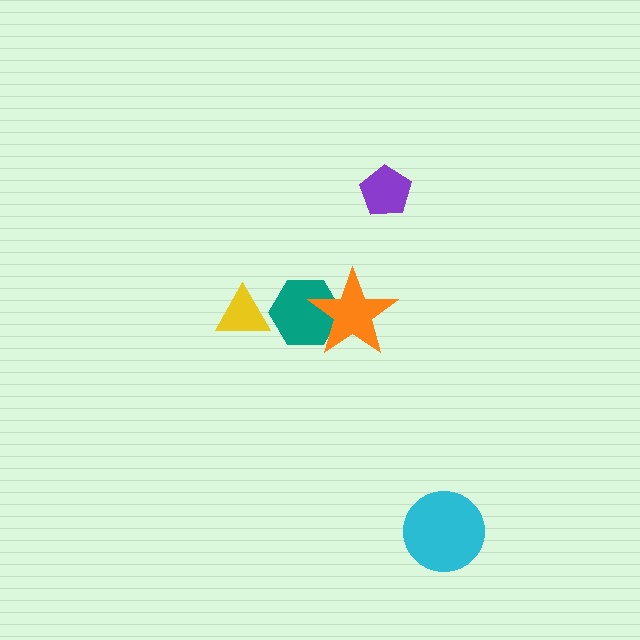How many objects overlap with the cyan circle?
0 objects overlap with the cyan circle.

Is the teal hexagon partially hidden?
Yes, it is partially covered by another shape.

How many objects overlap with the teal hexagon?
1 object overlaps with the teal hexagon.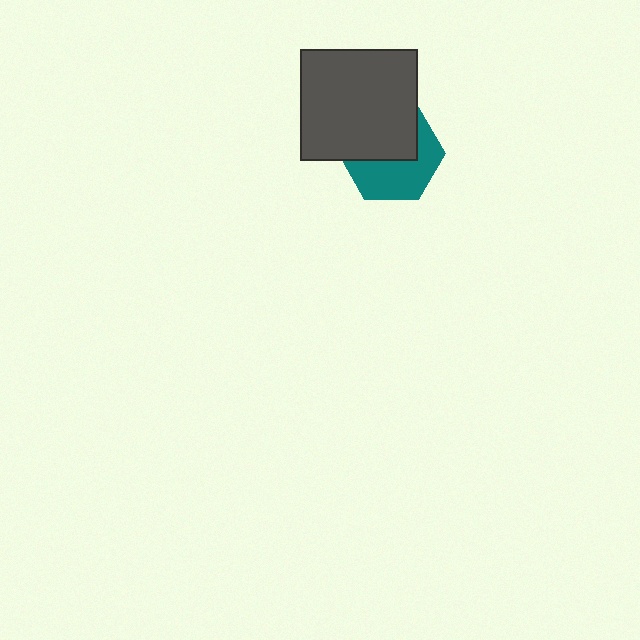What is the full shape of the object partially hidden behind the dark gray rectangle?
The partially hidden object is a teal hexagon.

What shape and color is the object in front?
The object in front is a dark gray rectangle.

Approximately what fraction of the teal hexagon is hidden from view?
Roughly 49% of the teal hexagon is hidden behind the dark gray rectangle.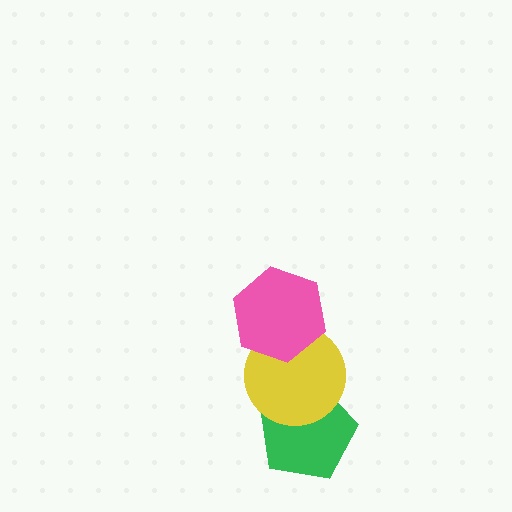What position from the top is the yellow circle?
The yellow circle is 2nd from the top.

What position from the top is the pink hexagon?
The pink hexagon is 1st from the top.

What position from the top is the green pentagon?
The green pentagon is 3rd from the top.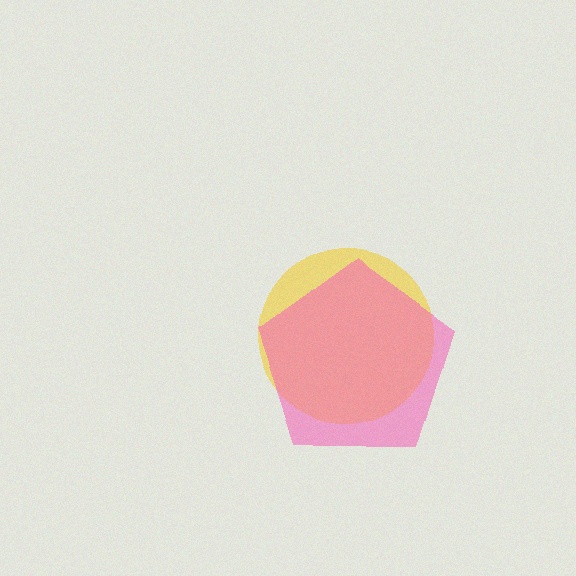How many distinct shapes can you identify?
There are 2 distinct shapes: a yellow circle, a pink pentagon.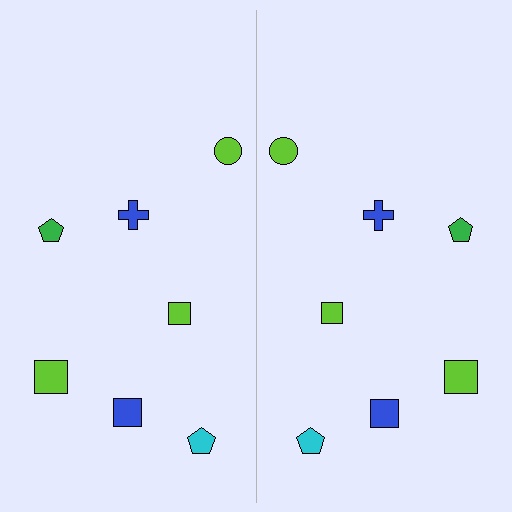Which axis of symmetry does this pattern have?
The pattern has a vertical axis of symmetry running through the center of the image.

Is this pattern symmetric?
Yes, this pattern has bilateral (reflection) symmetry.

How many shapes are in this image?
There are 14 shapes in this image.